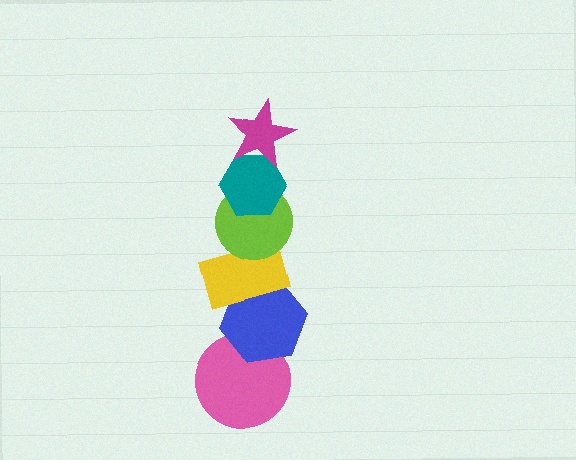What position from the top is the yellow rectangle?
The yellow rectangle is 4th from the top.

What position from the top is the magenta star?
The magenta star is 1st from the top.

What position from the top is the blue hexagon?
The blue hexagon is 5th from the top.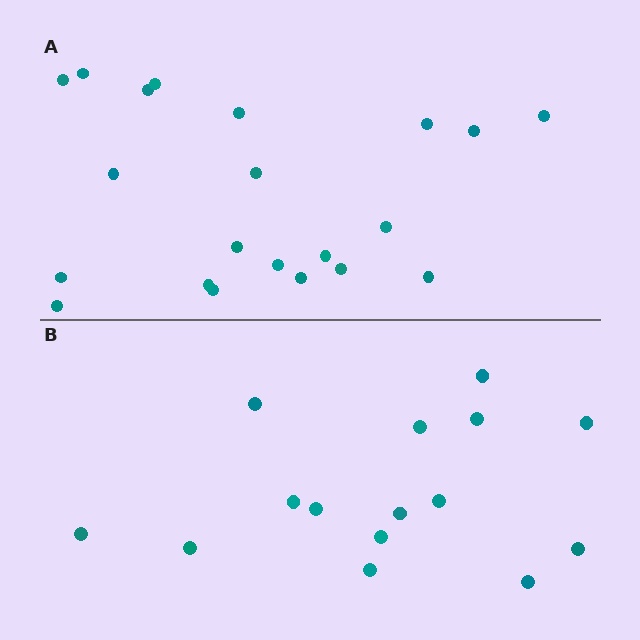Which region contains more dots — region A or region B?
Region A (the top region) has more dots.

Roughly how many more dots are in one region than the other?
Region A has about 6 more dots than region B.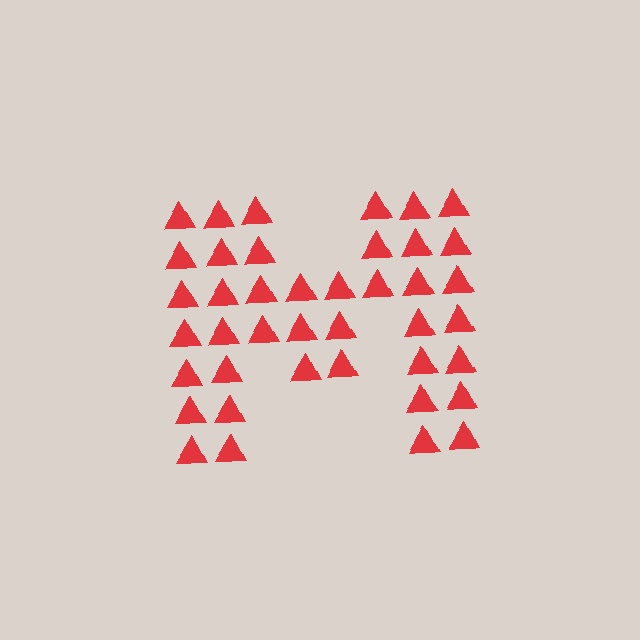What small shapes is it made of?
It is made of small triangles.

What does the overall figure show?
The overall figure shows the letter M.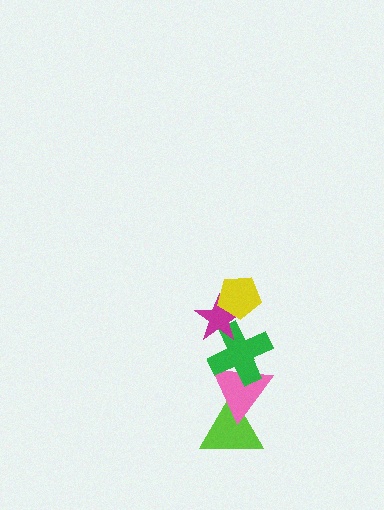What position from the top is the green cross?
The green cross is 3rd from the top.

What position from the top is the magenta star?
The magenta star is 2nd from the top.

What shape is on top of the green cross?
The magenta star is on top of the green cross.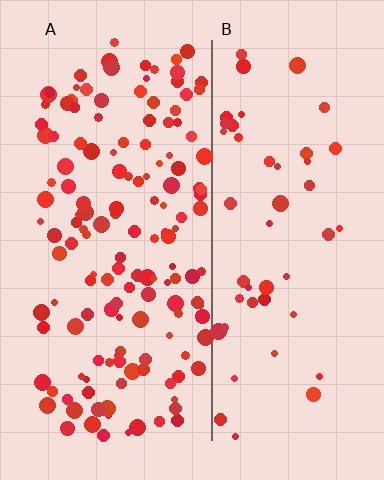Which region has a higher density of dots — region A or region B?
A (the left).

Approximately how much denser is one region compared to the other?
Approximately 3.0× — region A over region B.